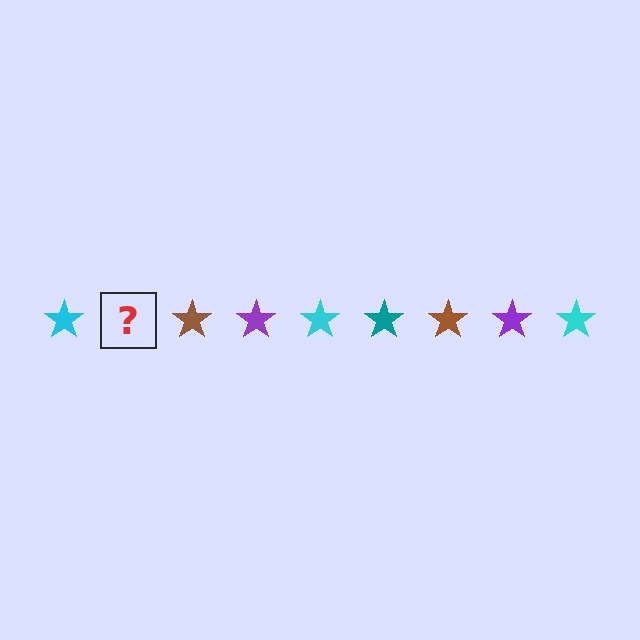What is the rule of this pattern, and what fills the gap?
The rule is that the pattern cycles through cyan, teal, brown, purple stars. The gap should be filled with a teal star.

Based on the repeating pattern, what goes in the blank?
The blank should be a teal star.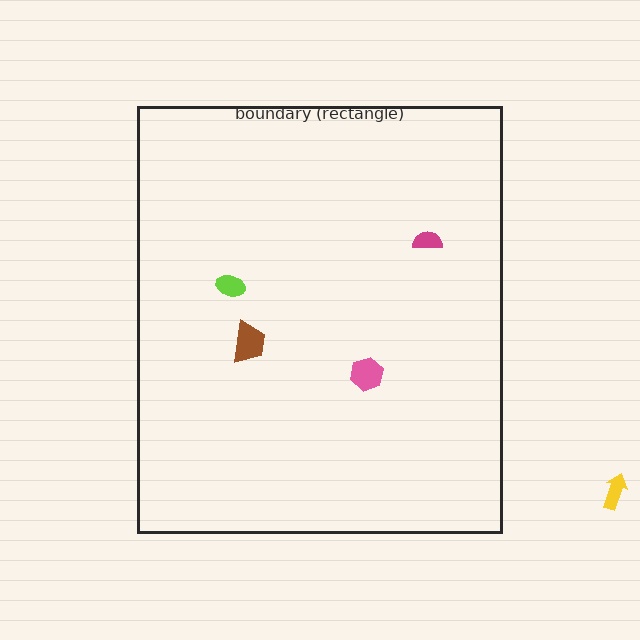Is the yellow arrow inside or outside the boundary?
Outside.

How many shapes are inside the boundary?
4 inside, 1 outside.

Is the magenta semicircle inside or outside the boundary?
Inside.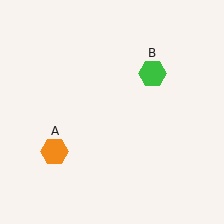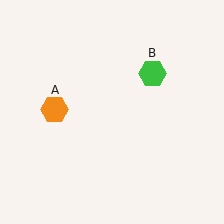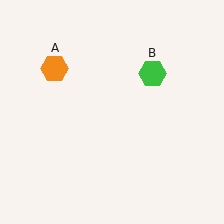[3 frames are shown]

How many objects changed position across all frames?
1 object changed position: orange hexagon (object A).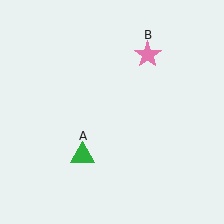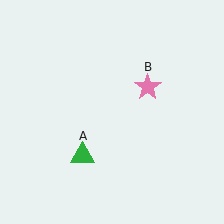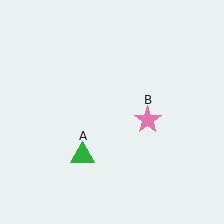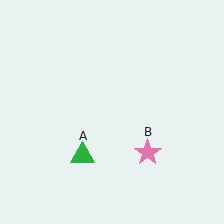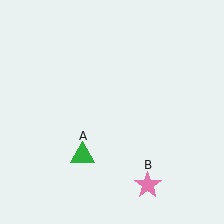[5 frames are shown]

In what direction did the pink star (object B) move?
The pink star (object B) moved down.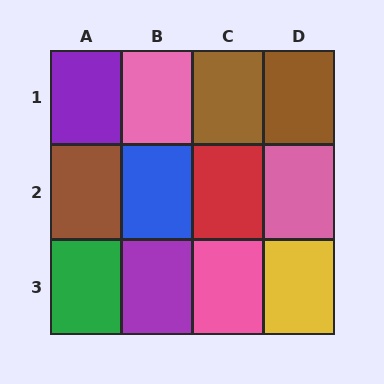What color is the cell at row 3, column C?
Pink.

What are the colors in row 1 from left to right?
Purple, pink, brown, brown.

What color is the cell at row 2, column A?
Brown.